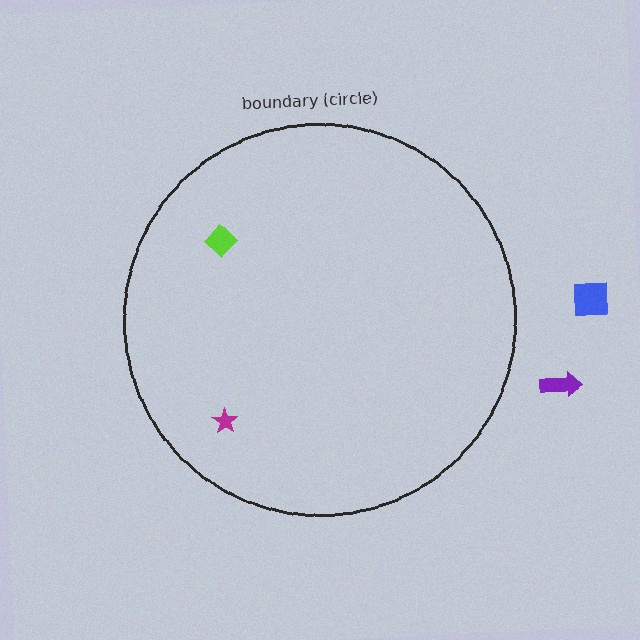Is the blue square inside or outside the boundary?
Outside.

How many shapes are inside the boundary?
2 inside, 2 outside.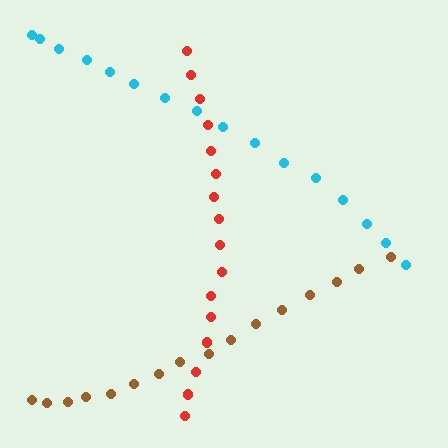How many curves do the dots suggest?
There are 3 distinct paths.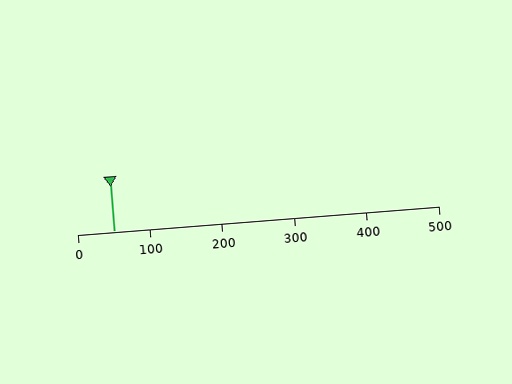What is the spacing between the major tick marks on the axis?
The major ticks are spaced 100 apart.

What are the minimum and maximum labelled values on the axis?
The axis runs from 0 to 500.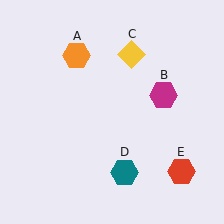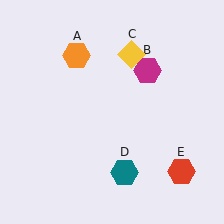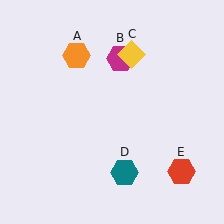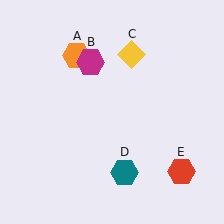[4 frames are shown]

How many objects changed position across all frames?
1 object changed position: magenta hexagon (object B).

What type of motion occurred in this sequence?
The magenta hexagon (object B) rotated counterclockwise around the center of the scene.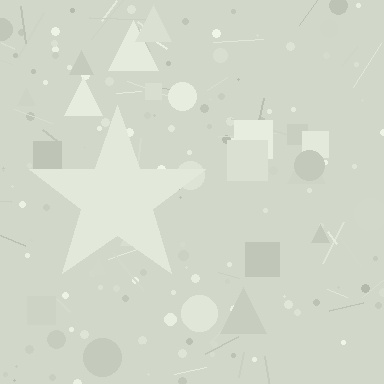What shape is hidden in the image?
A star is hidden in the image.